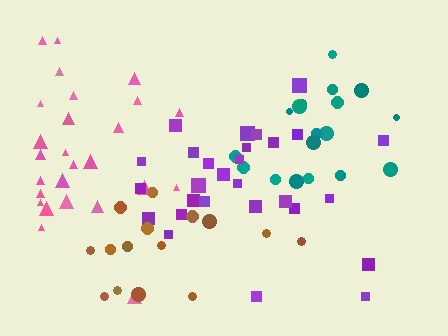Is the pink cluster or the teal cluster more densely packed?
Teal.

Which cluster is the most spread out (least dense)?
Brown.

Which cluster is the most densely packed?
Teal.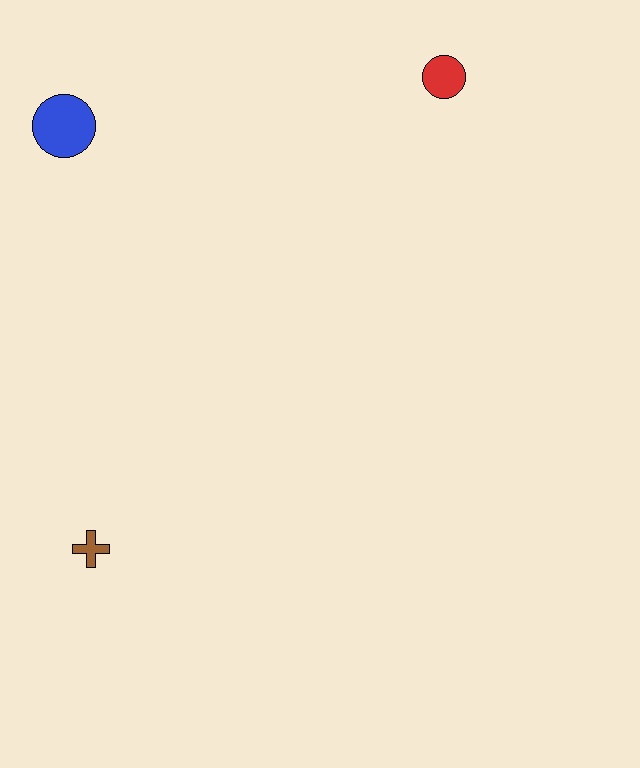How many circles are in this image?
There are 2 circles.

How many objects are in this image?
There are 3 objects.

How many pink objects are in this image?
There are no pink objects.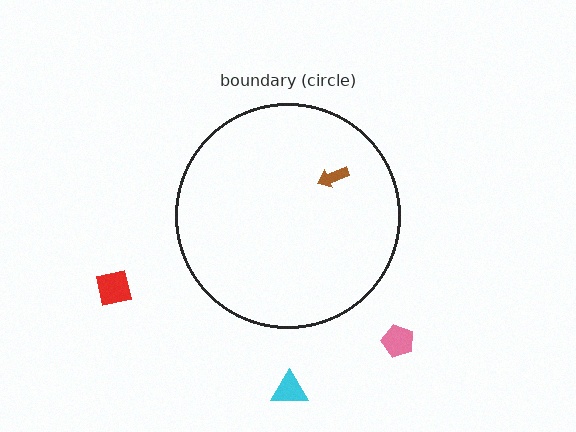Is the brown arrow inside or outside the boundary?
Inside.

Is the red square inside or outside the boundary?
Outside.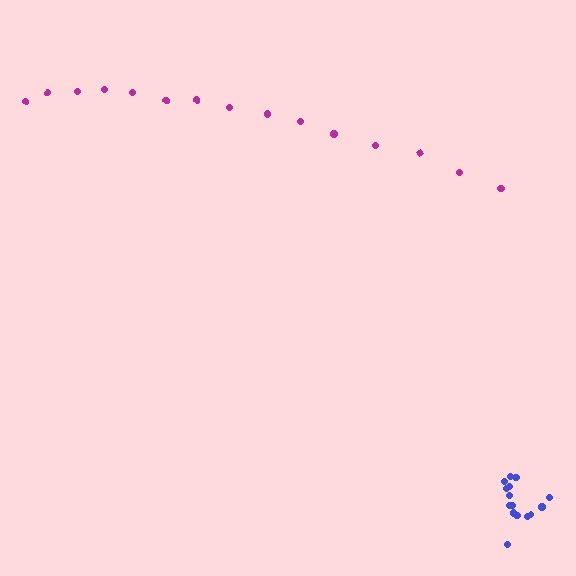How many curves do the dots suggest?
There are 2 distinct paths.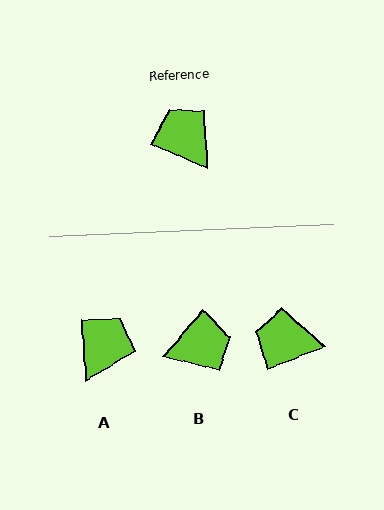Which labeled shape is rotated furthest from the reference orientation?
B, about 107 degrees away.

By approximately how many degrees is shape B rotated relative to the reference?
Approximately 107 degrees clockwise.